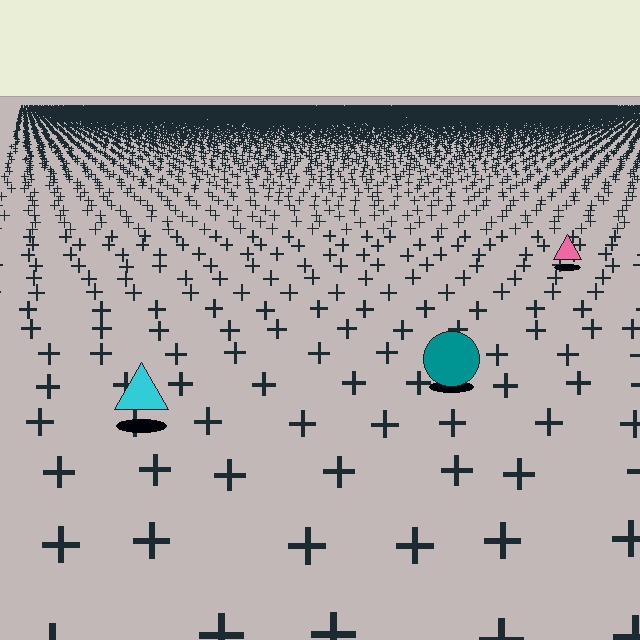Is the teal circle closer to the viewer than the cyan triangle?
No. The cyan triangle is closer — you can tell from the texture gradient: the ground texture is coarser near it.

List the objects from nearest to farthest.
From nearest to farthest: the cyan triangle, the teal circle, the pink triangle.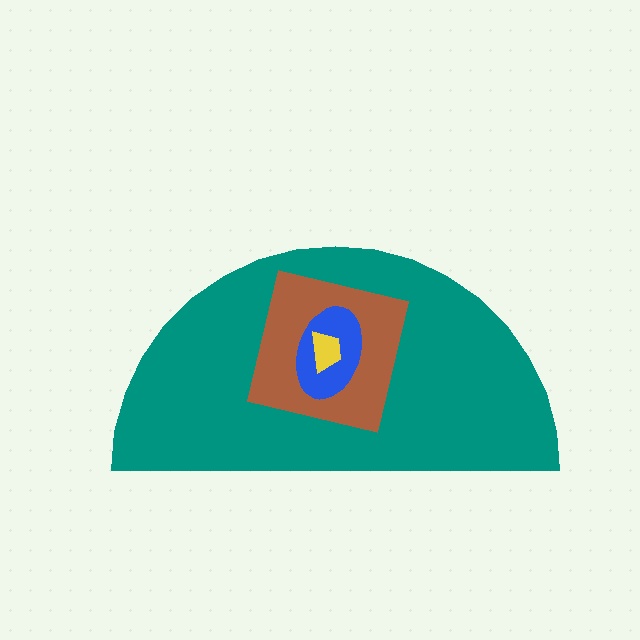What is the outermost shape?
The teal semicircle.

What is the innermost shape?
The yellow trapezoid.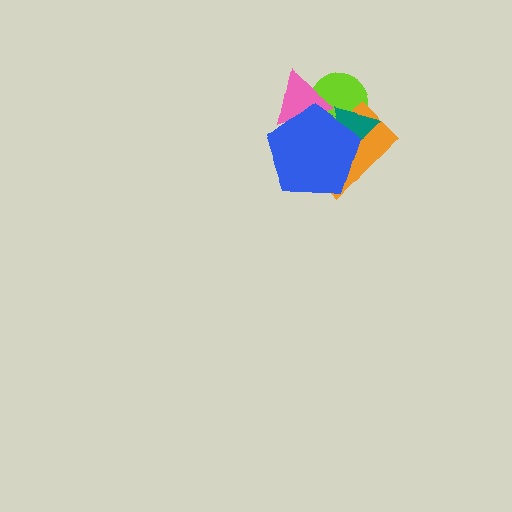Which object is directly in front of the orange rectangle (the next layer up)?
The teal triangle is directly in front of the orange rectangle.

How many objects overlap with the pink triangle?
3 objects overlap with the pink triangle.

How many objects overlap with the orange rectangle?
4 objects overlap with the orange rectangle.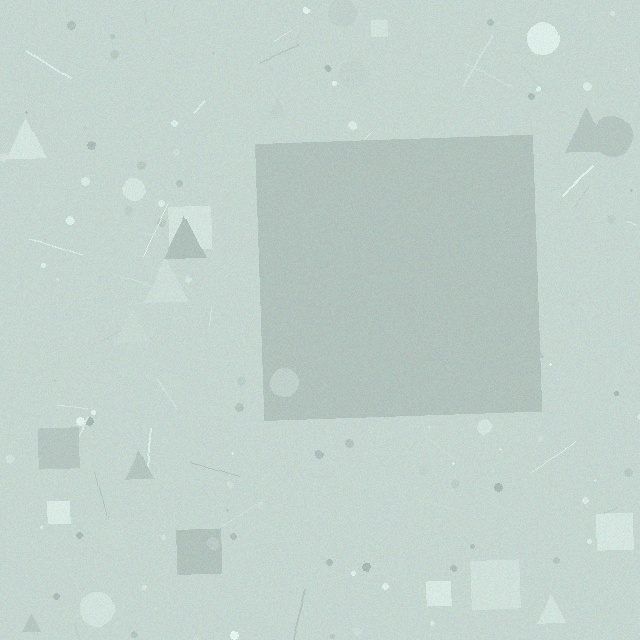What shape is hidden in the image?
A square is hidden in the image.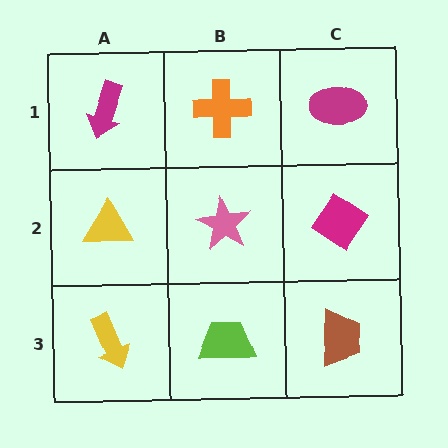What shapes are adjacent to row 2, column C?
A magenta ellipse (row 1, column C), a brown trapezoid (row 3, column C), a pink star (row 2, column B).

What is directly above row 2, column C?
A magenta ellipse.